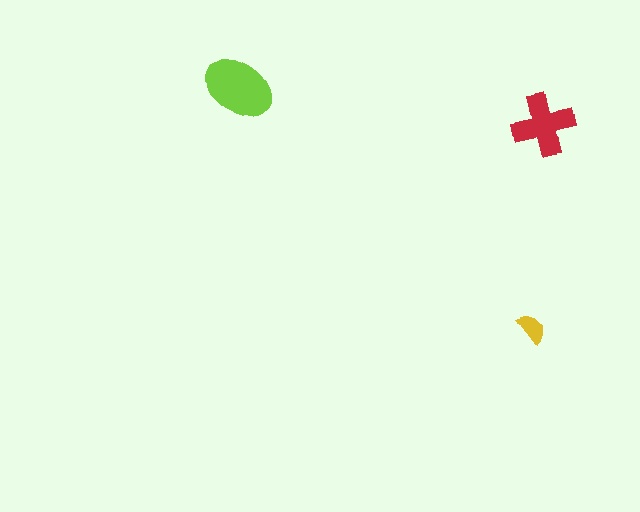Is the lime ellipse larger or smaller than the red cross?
Larger.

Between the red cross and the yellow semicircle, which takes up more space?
The red cross.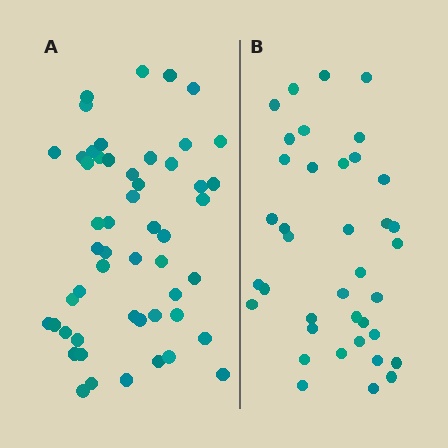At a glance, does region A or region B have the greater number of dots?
Region A (the left region) has more dots.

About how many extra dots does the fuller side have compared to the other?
Region A has approximately 15 more dots than region B.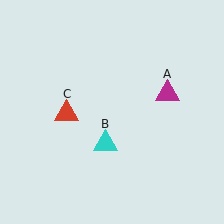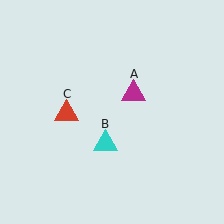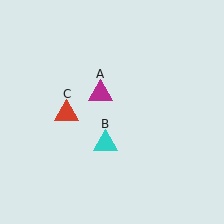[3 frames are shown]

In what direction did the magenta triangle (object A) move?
The magenta triangle (object A) moved left.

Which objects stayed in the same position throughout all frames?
Cyan triangle (object B) and red triangle (object C) remained stationary.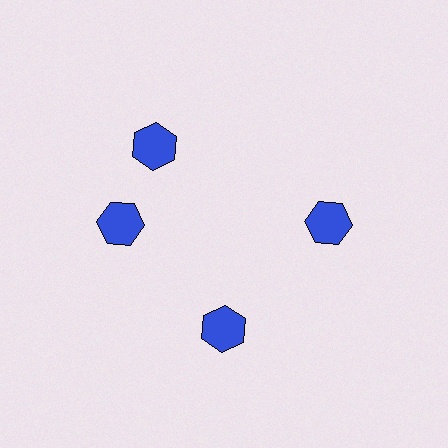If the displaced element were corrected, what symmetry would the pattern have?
It would have 4-fold rotational symmetry — the pattern would map onto itself every 90 degrees.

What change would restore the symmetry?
The symmetry would be restored by rotating it back into even spacing with its neighbors so that all 4 hexagons sit at equal angles and equal distance from the center.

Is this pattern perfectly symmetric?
No. The 4 blue hexagons are arranged in a ring, but one element near the 12 o'clock position is rotated out of alignment along the ring, breaking the 4-fold rotational symmetry.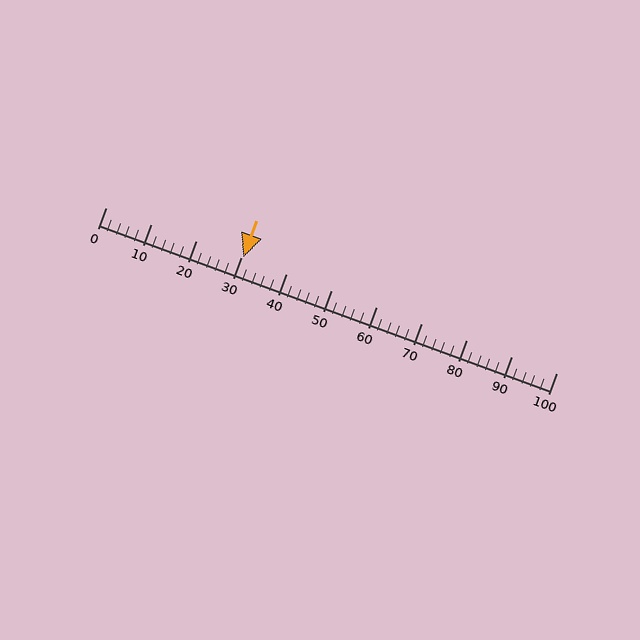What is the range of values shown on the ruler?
The ruler shows values from 0 to 100.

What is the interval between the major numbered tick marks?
The major tick marks are spaced 10 units apart.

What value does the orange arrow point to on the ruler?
The orange arrow points to approximately 30.